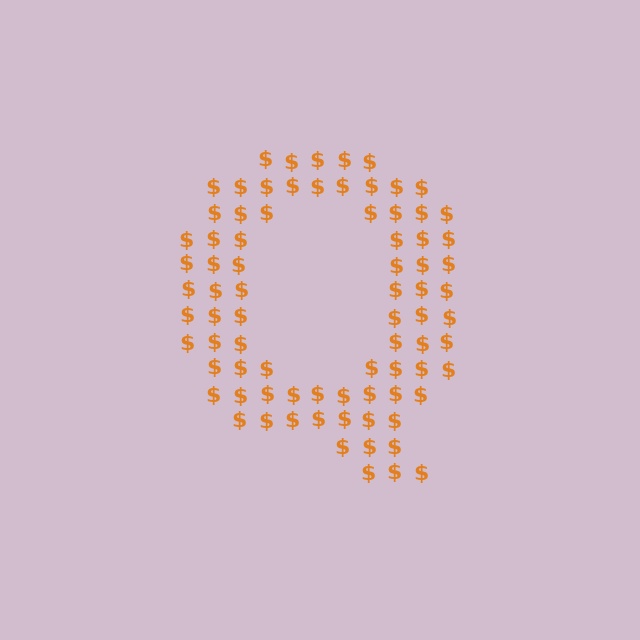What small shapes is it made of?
It is made of small dollar signs.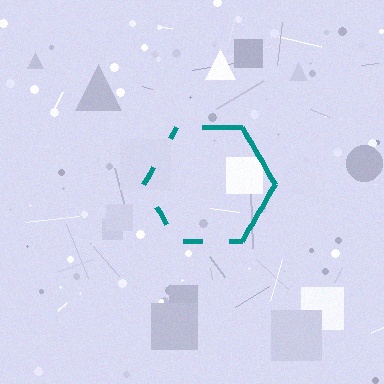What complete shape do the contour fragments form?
The contour fragments form a hexagon.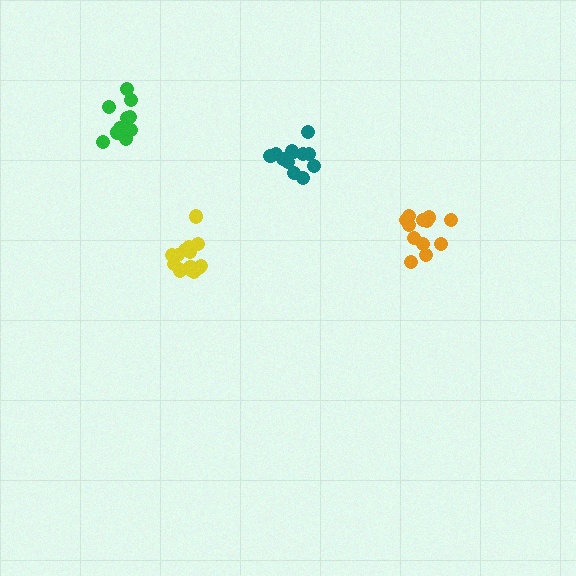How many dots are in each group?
Group 1: 12 dots, Group 2: 15 dots, Group 3: 12 dots, Group 4: 12 dots (51 total).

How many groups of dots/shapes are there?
There are 4 groups.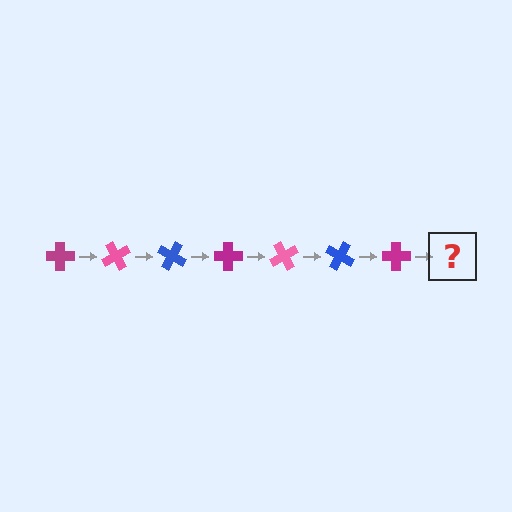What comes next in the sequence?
The next element should be a pink cross, rotated 420 degrees from the start.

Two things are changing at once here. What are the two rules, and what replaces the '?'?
The two rules are that it rotates 60 degrees each step and the color cycles through magenta, pink, and blue. The '?' should be a pink cross, rotated 420 degrees from the start.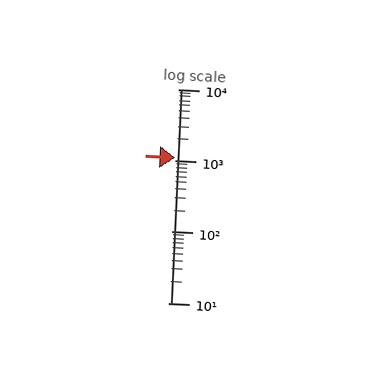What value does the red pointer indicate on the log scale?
The pointer indicates approximately 1100.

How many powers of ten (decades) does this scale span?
The scale spans 3 decades, from 10 to 10000.